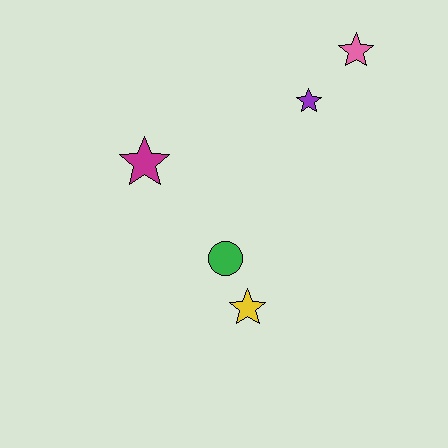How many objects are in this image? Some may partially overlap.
There are 5 objects.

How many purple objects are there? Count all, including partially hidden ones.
There is 1 purple object.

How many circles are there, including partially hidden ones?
There is 1 circle.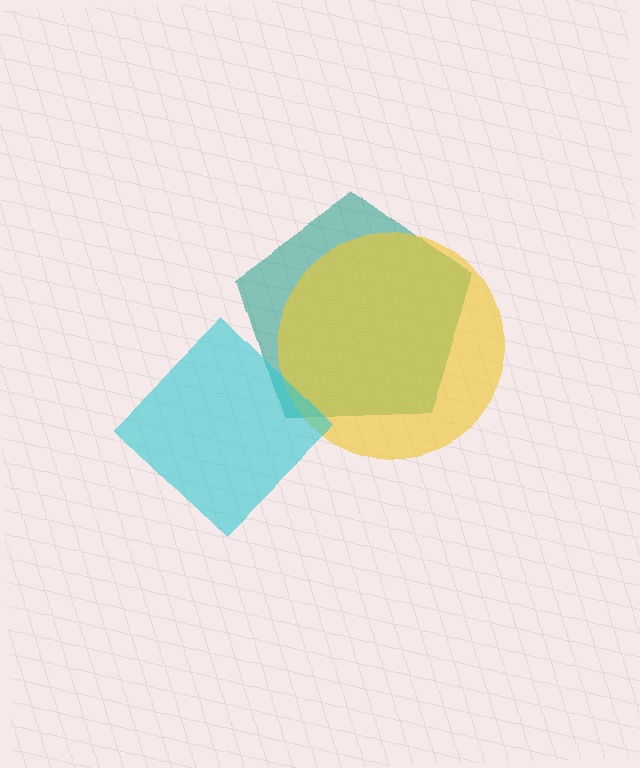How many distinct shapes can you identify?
There are 3 distinct shapes: a teal pentagon, a yellow circle, a cyan diamond.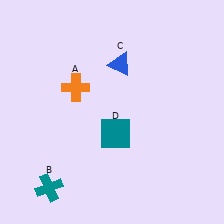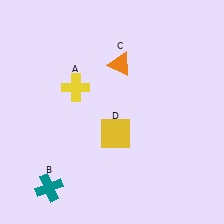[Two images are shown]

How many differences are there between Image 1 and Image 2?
There are 3 differences between the two images.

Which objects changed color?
A changed from orange to yellow. C changed from blue to orange. D changed from teal to yellow.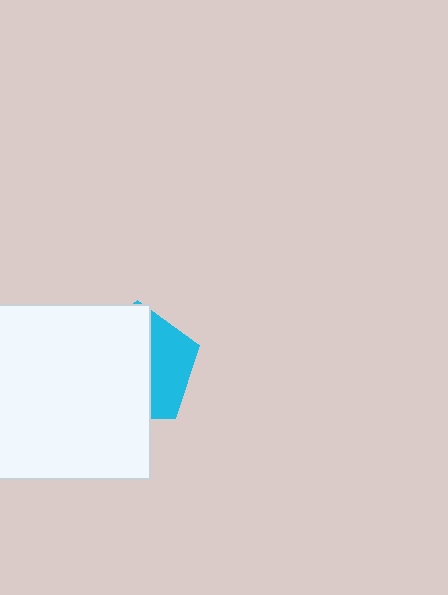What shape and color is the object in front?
The object in front is a white rectangle.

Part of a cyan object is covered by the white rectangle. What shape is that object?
It is a pentagon.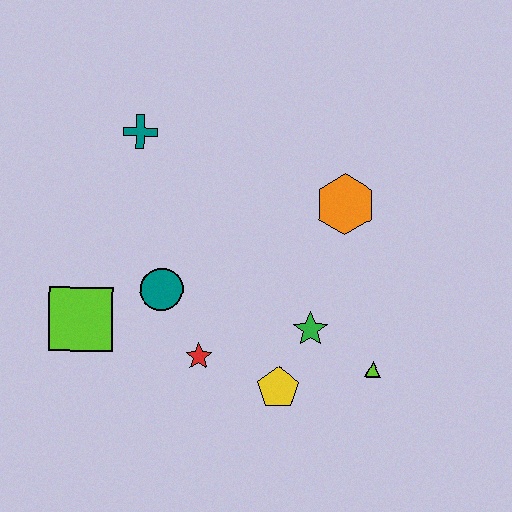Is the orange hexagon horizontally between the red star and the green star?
No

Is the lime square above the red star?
Yes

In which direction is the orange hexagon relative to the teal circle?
The orange hexagon is to the right of the teal circle.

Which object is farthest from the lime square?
The lime triangle is farthest from the lime square.